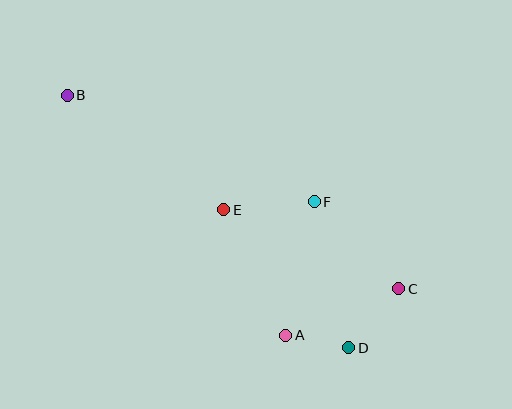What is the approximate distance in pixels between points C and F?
The distance between C and F is approximately 121 pixels.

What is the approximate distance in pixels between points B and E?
The distance between B and E is approximately 194 pixels.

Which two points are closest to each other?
Points A and D are closest to each other.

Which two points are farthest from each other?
Points B and C are farthest from each other.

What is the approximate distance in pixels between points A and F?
The distance between A and F is approximately 136 pixels.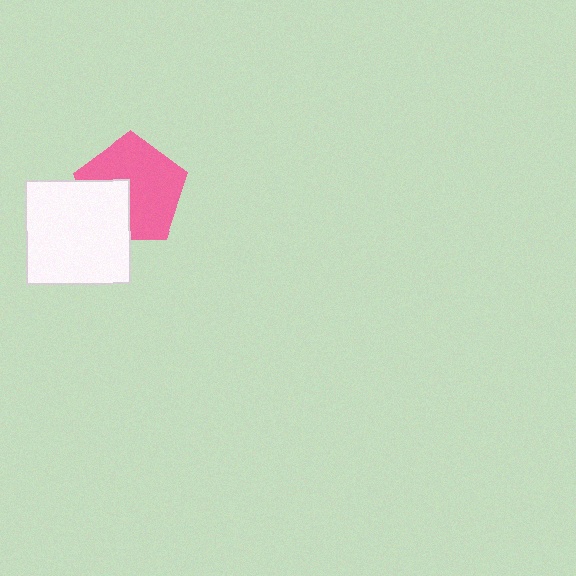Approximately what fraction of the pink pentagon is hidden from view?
Roughly 32% of the pink pentagon is hidden behind the white square.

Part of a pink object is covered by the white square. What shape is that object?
It is a pentagon.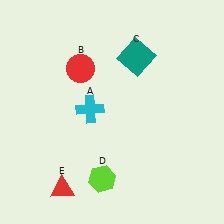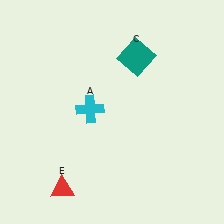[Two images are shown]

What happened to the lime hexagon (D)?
The lime hexagon (D) was removed in Image 2. It was in the bottom-left area of Image 1.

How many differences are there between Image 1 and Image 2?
There are 2 differences between the two images.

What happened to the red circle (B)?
The red circle (B) was removed in Image 2. It was in the top-left area of Image 1.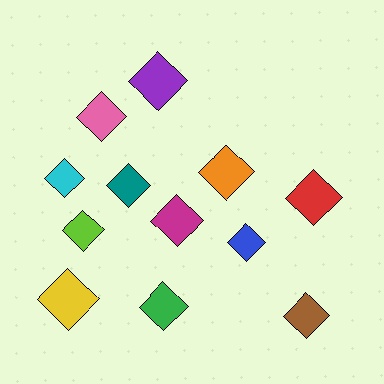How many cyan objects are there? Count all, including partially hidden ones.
There is 1 cyan object.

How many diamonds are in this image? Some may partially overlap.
There are 12 diamonds.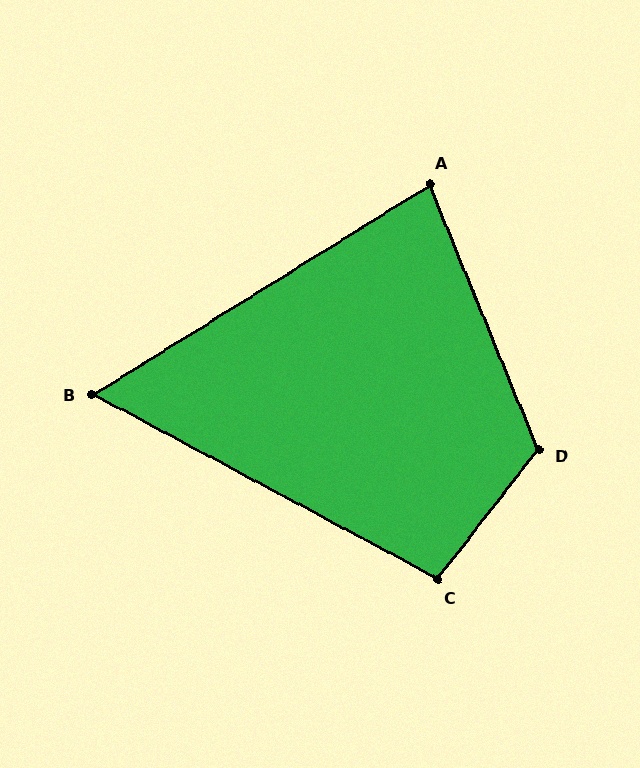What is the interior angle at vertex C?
Approximately 100 degrees (obtuse).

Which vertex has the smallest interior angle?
B, at approximately 60 degrees.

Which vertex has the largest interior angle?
D, at approximately 120 degrees.